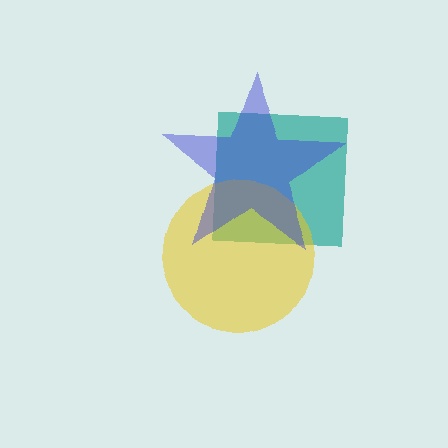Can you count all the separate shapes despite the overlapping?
Yes, there are 3 separate shapes.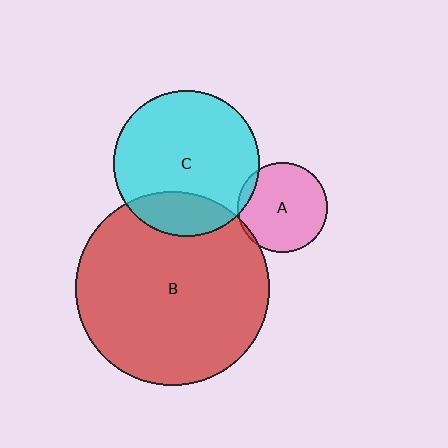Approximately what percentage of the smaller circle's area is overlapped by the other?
Approximately 5%.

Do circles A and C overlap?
Yes.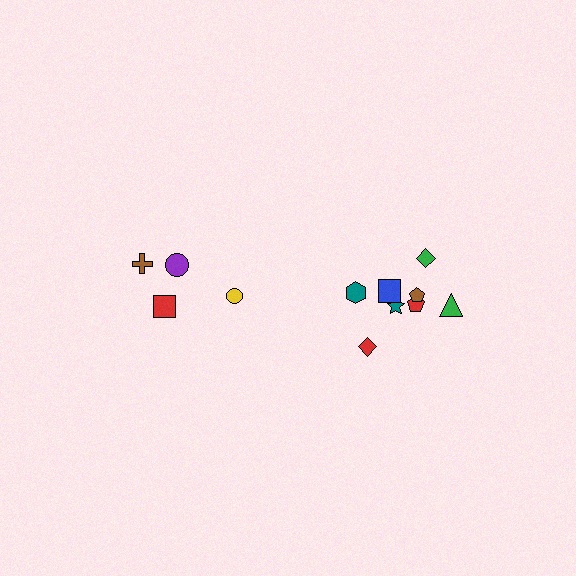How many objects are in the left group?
There are 4 objects.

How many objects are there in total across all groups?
There are 12 objects.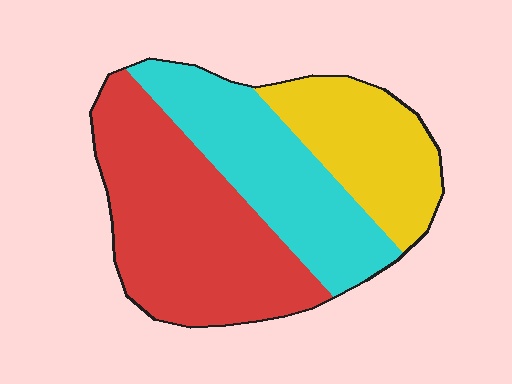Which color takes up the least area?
Yellow, at roughly 25%.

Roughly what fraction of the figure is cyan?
Cyan covers around 30% of the figure.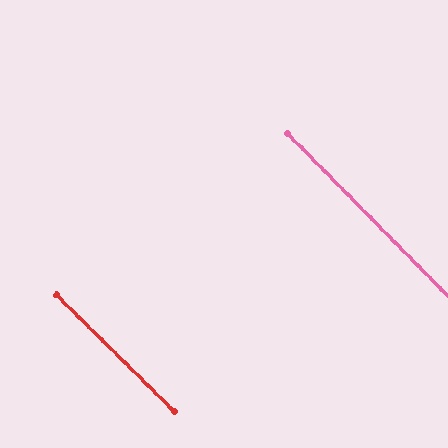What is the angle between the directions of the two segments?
Approximately 1 degree.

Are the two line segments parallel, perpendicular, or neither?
Parallel — their directions differ by only 0.7°.